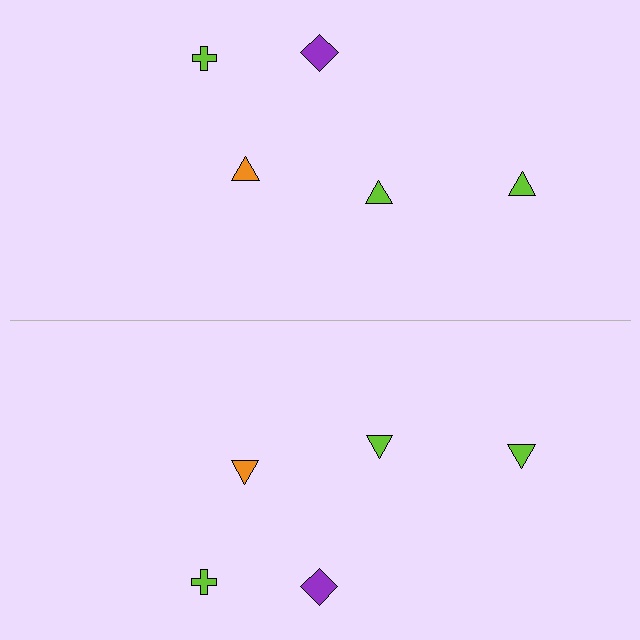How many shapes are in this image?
There are 10 shapes in this image.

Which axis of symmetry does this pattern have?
The pattern has a horizontal axis of symmetry running through the center of the image.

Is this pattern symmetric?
Yes, this pattern has bilateral (reflection) symmetry.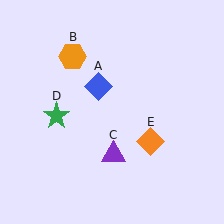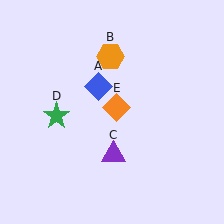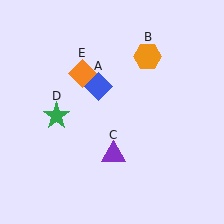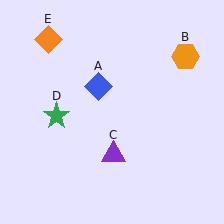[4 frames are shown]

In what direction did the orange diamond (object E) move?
The orange diamond (object E) moved up and to the left.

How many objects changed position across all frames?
2 objects changed position: orange hexagon (object B), orange diamond (object E).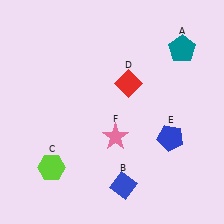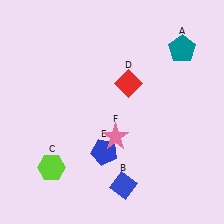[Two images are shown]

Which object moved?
The blue pentagon (E) moved left.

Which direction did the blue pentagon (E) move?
The blue pentagon (E) moved left.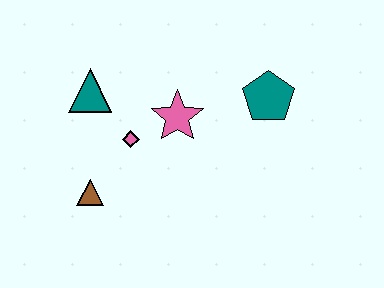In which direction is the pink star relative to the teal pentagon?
The pink star is to the left of the teal pentagon.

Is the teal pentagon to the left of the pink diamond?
No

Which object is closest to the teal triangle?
The pink diamond is closest to the teal triangle.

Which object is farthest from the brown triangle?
The teal pentagon is farthest from the brown triangle.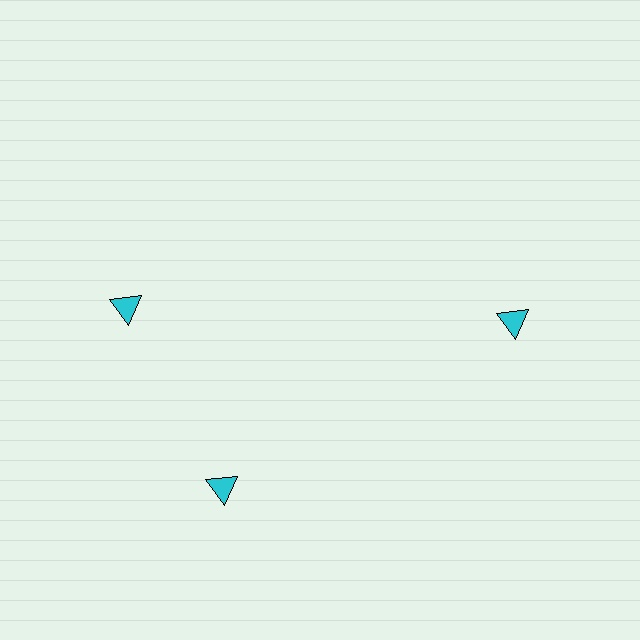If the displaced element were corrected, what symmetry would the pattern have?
It would have 3-fold rotational symmetry — the pattern would map onto itself every 120 degrees.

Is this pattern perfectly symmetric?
No. The 3 cyan triangles are arranged in a ring, but one element near the 11 o'clock position is rotated out of alignment along the ring, breaking the 3-fold rotational symmetry.